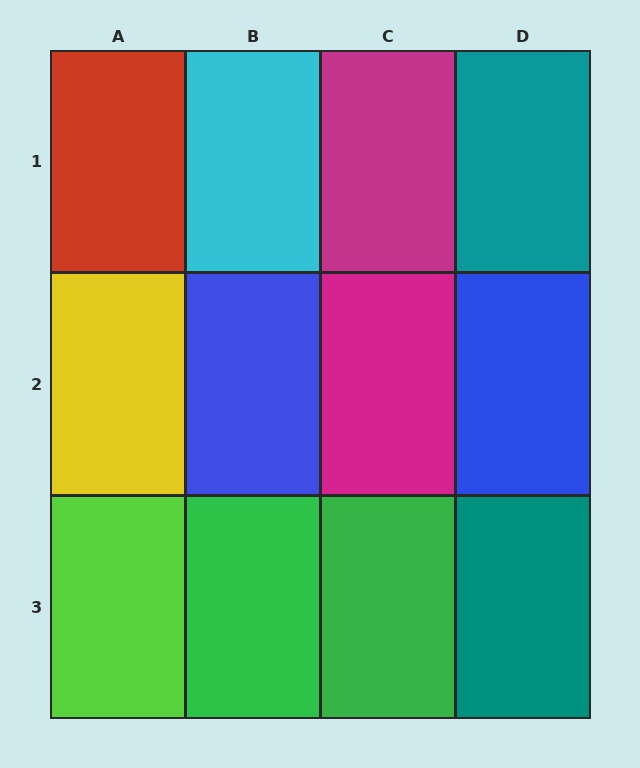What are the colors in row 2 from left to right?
Yellow, blue, magenta, blue.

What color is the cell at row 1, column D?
Teal.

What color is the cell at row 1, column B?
Cyan.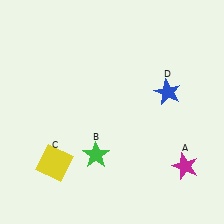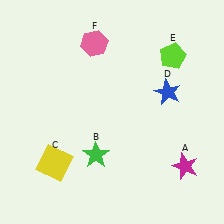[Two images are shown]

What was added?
A lime pentagon (E), a pink hexagon (F) were added in Image 2.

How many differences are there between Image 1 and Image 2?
There are 2 differences between the two images.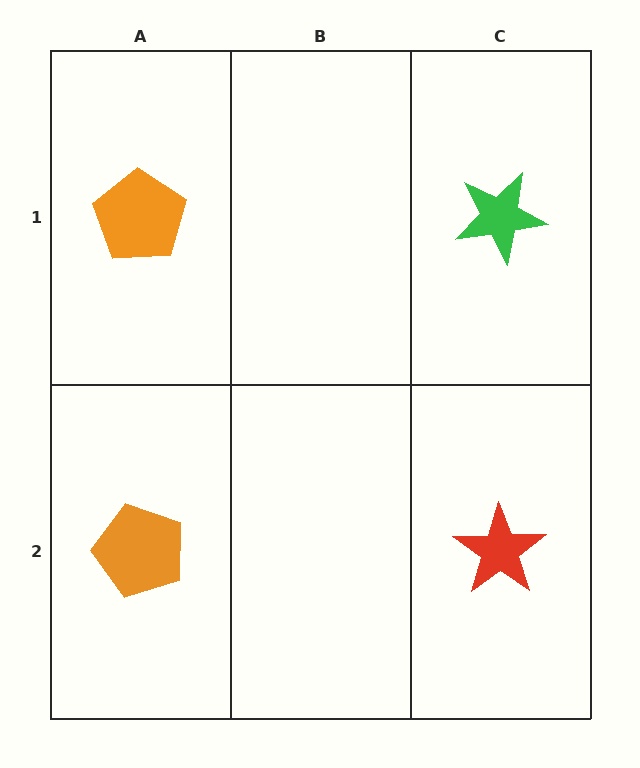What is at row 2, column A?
An orange pentagon.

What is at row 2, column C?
A red star.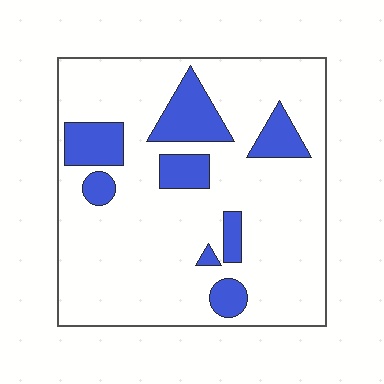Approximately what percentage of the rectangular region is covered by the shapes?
Approximately 20%.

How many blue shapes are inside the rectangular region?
8.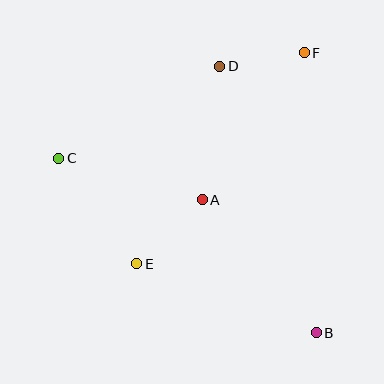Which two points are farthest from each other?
Points B and C are farthest from each other.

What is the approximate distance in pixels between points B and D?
The distance between B and D is approximately 284 pixels.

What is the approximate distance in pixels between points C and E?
The distance between C and E is approximately 132 pixels.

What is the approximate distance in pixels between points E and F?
The distance between E and F is approximately 269 pixels.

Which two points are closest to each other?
Points D and F are closest to each other.